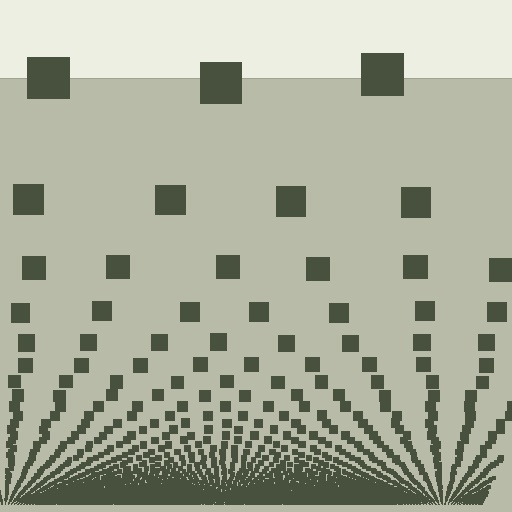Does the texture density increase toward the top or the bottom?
Density increases toward the bottom.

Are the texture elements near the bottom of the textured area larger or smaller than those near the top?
Smaller. The gradient is inverted — elements near the bottom are smaller and denser.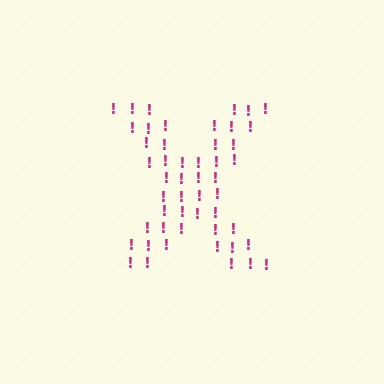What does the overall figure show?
The overall figure shows the letter X.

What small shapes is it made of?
It is made of small exclamation marks.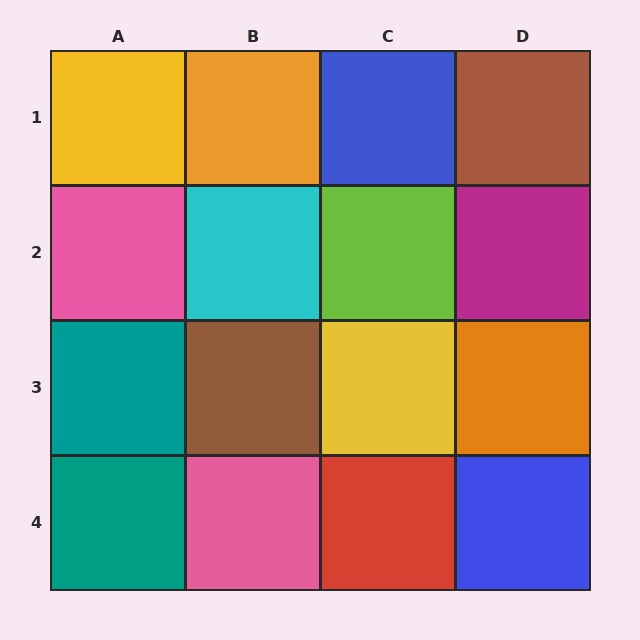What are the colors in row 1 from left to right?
Yellow, orange, blue, brown.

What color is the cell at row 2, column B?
Cyan.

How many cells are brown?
2 cells are brown.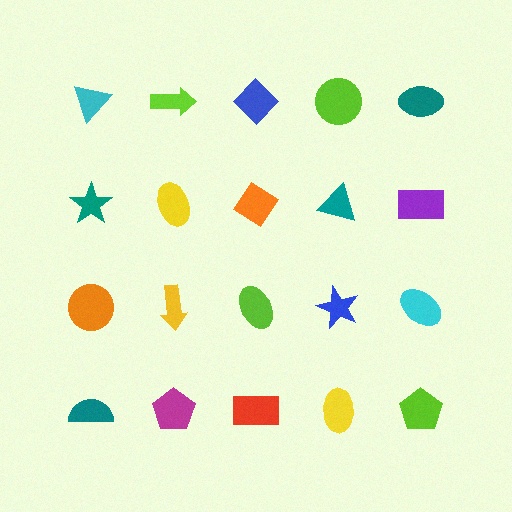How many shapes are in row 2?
5 shapes.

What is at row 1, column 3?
A blue diamond.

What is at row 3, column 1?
An orange circle.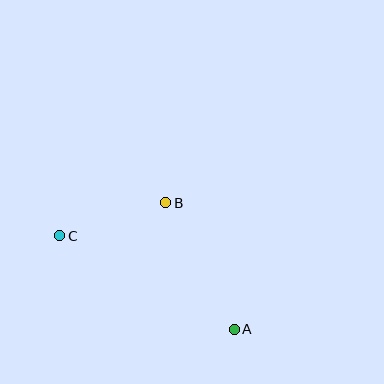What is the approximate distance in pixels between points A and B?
The distance between A and B is approximately 144 pixels.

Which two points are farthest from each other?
Points A and C are farthest from each other.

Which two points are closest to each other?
Points B and C are closest to each other.